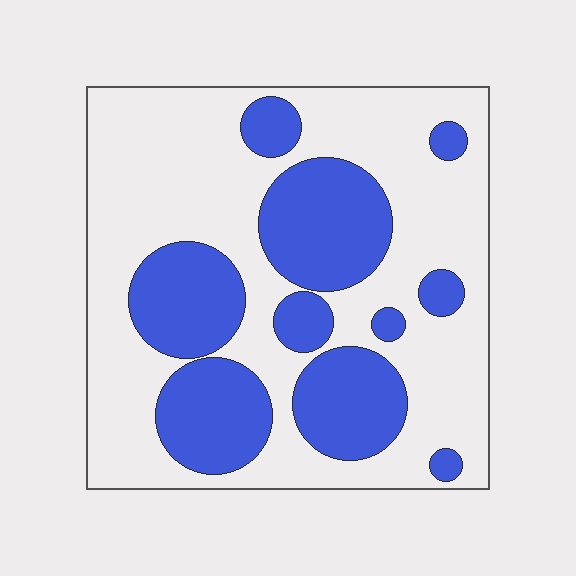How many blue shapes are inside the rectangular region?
10.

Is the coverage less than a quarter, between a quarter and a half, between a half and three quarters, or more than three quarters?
Between a quarter and a half.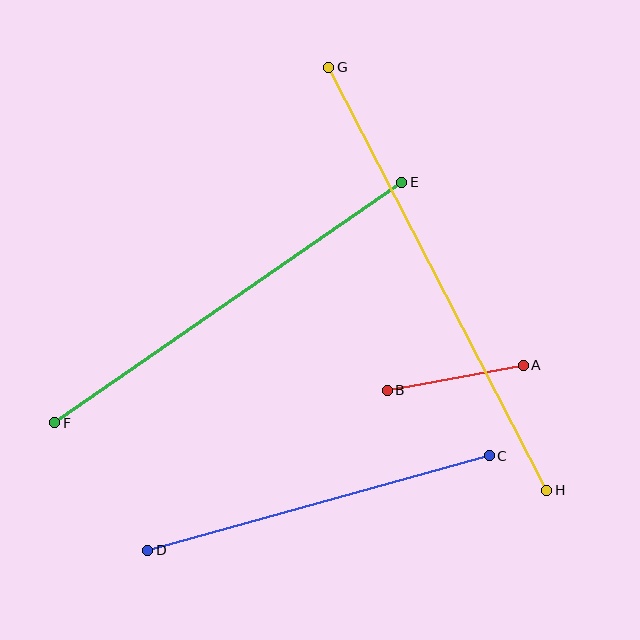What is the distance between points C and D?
The distance is approximately 355 pixels.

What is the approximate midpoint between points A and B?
The midpoint is at approximately (455, 378) pixels.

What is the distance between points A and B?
The distance is approximately 138 pixels.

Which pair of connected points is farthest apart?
Points G and H are farthest apart.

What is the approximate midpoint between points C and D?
The midpoint is at approximately (318, 503) pixels.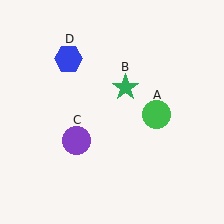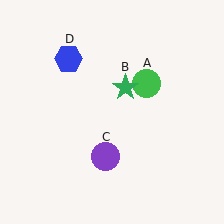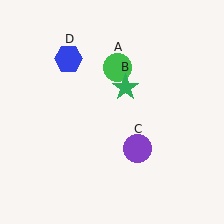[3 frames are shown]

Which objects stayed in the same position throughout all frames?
Green star (object B) and blue hexagon (object D) remained stationary.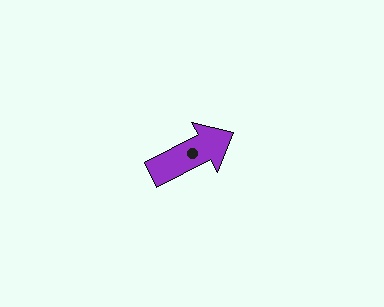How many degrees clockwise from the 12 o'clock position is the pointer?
Approximately 63 degrees.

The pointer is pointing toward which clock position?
Roughly 2 o'clock.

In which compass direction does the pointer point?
Northeast.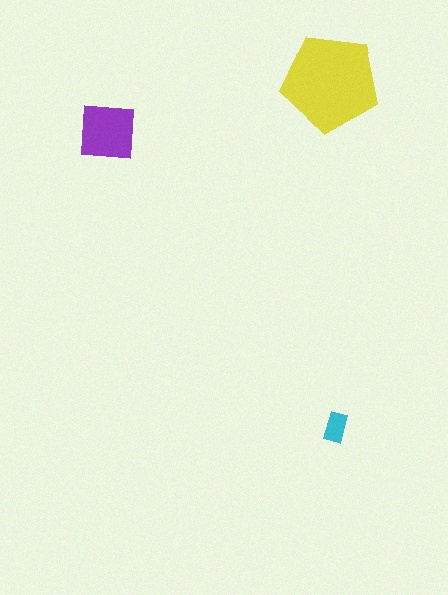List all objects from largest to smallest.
The yellow pentagon, the purple square, the cyan rectangle.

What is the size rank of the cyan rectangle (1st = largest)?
3rd.